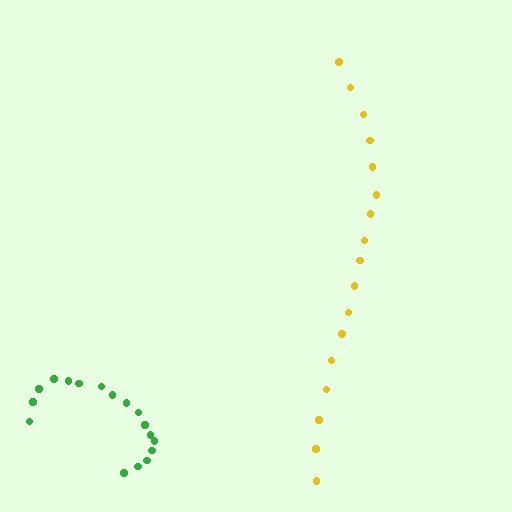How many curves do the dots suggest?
There are 2 distinct paths.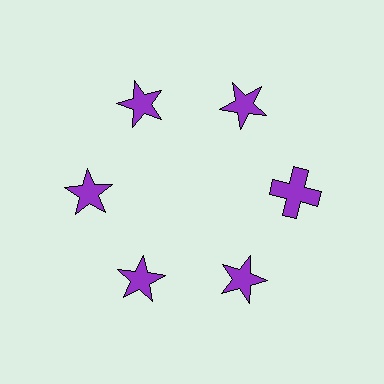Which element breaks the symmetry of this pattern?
The purple cross at roughly the 3 o'clock position breaks the symmetry. All other shapes are purple stars.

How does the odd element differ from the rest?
It has a different shape: cross instead of star.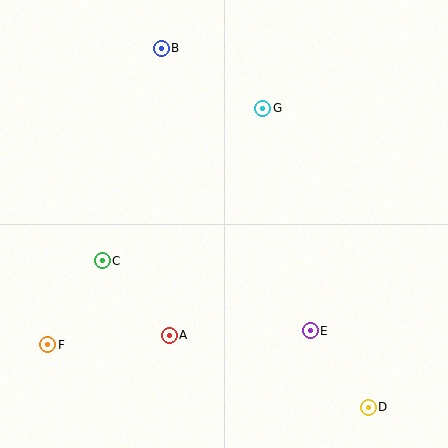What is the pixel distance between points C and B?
The distance between C and B is 220 pixels.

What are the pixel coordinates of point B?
Point B is at (161, 49).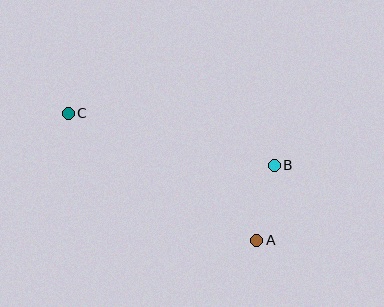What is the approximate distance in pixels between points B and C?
The distance between B and C is approximately 212 pixels.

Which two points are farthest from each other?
Points A and C are farthest from each other.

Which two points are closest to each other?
Points A and B are closest to each other.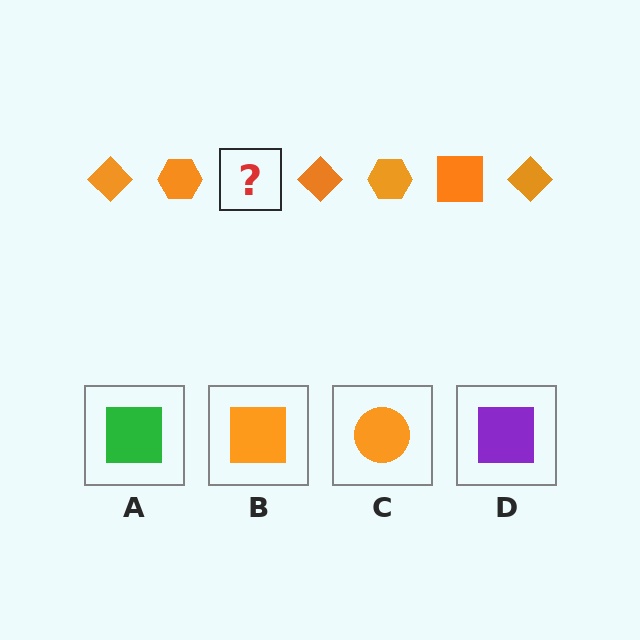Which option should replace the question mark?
Option B.